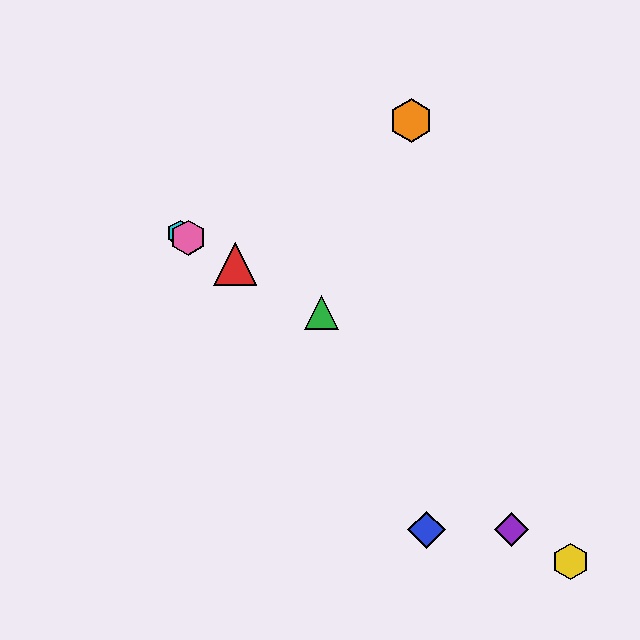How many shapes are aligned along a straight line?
4 shapes (the red triangle, the green triangle, the cyan hexagon, the pink hexagon) are aligned along a straight line.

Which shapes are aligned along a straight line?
The red triangle, the green triangle, the cyan hexagon, the pink hexagon are aligned along a straight line.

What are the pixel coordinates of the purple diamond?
The purple diamond is at (511, 529).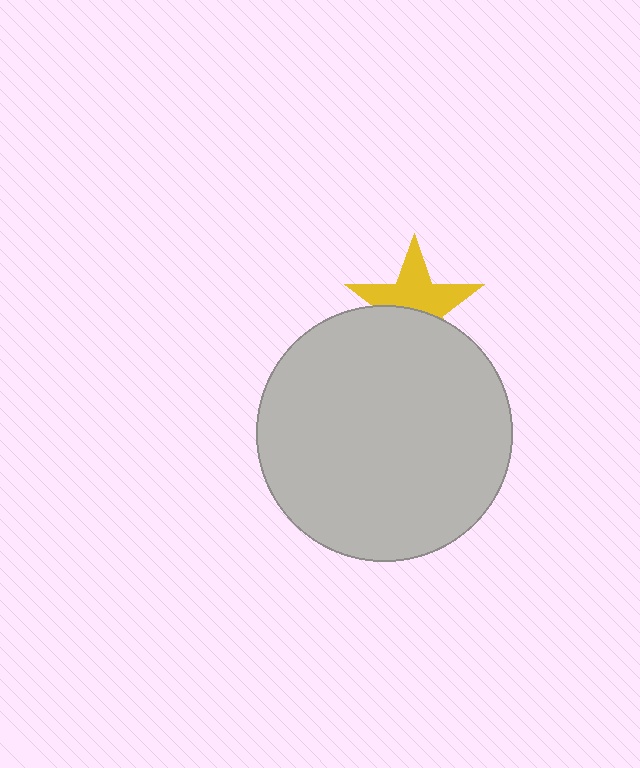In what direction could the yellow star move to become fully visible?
The yellow star could move up. That would shift it out from behind the light gray circle entirely.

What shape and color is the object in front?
The object in front is a light gray circle.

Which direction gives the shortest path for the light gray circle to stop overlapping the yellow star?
Moving down gives the shortest separation.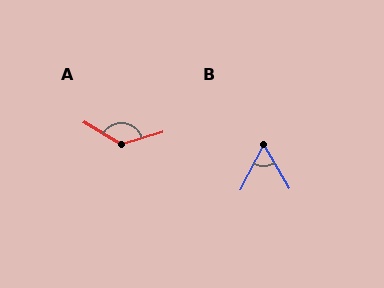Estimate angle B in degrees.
Approximately 58 degrees.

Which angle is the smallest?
B, at approximately 58 degrees.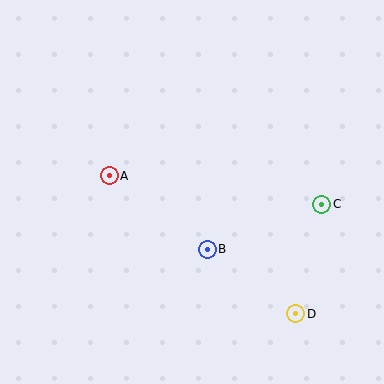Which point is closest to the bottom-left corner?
Point A is closest to the bottom-left corner.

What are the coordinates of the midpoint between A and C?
The midpoint between A and C is at (215, 190).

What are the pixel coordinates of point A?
Point A is at (109, 176).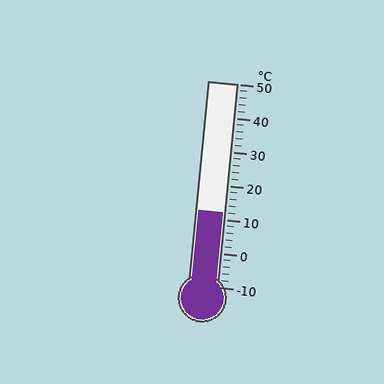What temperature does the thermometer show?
The thermometer shows approximately 12°C.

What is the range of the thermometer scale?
The thermometer scale ranges from -10°C to 50°C.